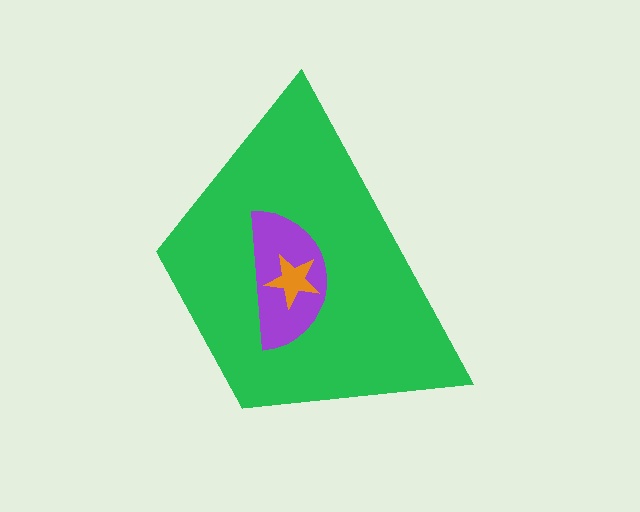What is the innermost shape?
The orange star.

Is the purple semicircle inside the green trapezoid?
Yes.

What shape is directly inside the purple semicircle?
The orange star.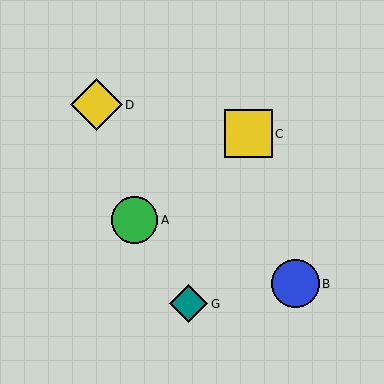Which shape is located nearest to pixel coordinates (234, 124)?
The yellow square (labeled C) at (248, 134) is nearest to that location.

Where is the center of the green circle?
The center of the green circle is at (135, 220).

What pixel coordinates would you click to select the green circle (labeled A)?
Click at (135, 220) to select the green circle A.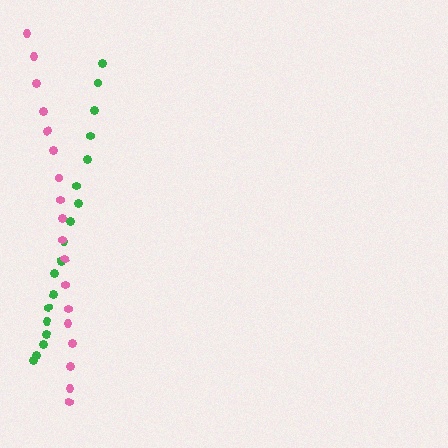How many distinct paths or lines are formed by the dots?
There are 2 distinct paths.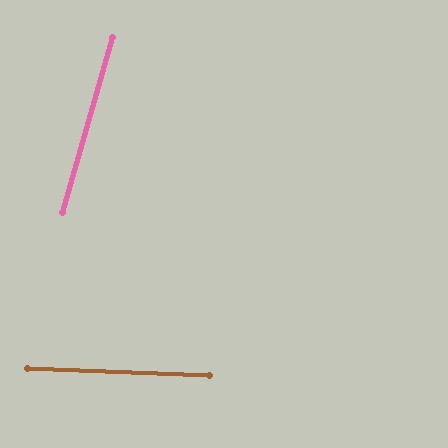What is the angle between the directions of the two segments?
Approximately 76 degrees.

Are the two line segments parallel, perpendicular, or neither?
Neither parallel nor perpendicular — they differ by about 76°.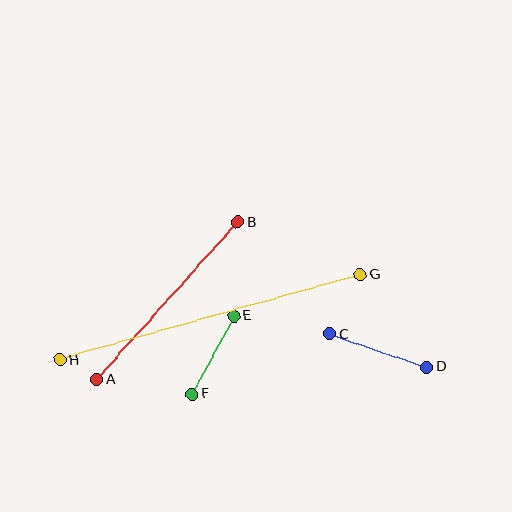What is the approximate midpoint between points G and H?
The midpoint is at approximately (210, 317) pixels.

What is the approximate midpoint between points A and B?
The midpoint is at approximately (167, 301) pixels.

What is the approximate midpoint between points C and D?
The midpoint is at approximately (378, 350) pixels.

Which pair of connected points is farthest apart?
Points G and H are farthest apart.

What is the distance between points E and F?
The distance is approximately 89 pixels.